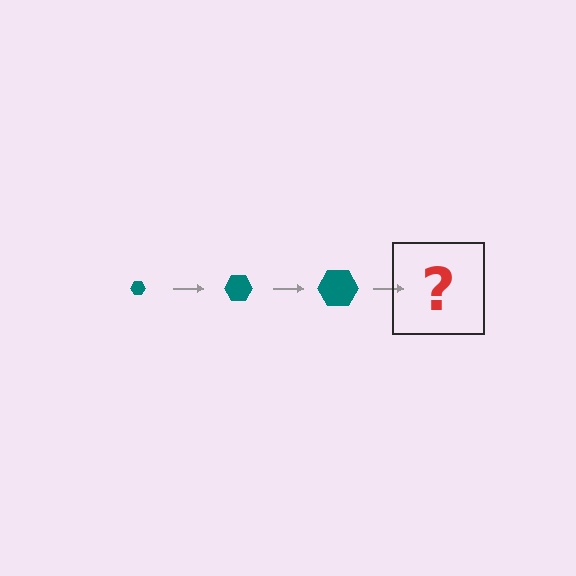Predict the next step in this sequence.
The next step is a teal hexagon, larger than the previous one.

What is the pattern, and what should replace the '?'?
The pattern is that the hexagon gets progressively larger each step. The '?' should be a teal hexagon, larger than the previous one.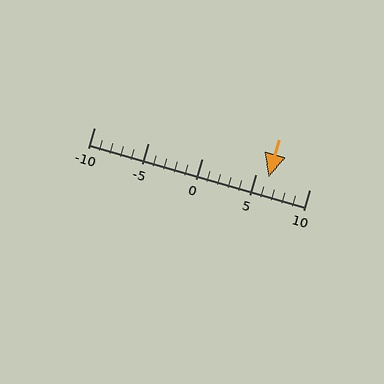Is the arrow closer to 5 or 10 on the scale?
The arrow is closer to 5.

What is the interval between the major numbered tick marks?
The major tick marks are spaced 5 units apart.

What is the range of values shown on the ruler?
The ruler shows values from -10 to 10.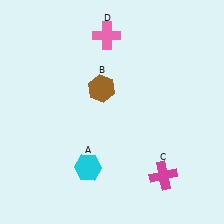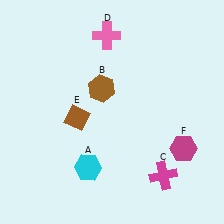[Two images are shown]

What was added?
A brown diamond (E), a magenta hexagon (F) were added in Image 2.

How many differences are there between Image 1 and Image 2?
There are 2 differences between the two images.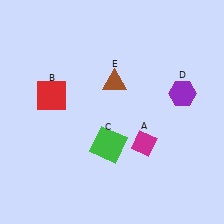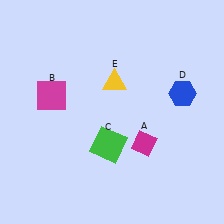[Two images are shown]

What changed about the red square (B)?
In Image 1, B is red. In Image 2, it changed to magenta.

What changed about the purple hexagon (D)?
In Image 1, D is purple. In Image 2, it changed to blue.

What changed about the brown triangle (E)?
In Image 1, E is brown. In Image 2, it changed to yellow.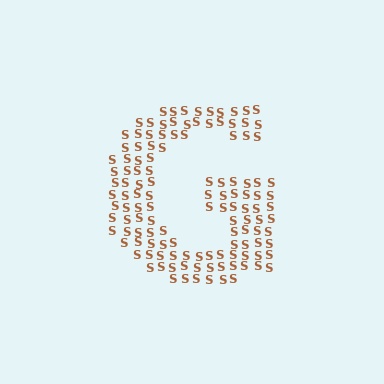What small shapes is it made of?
It is made of small letter S's.